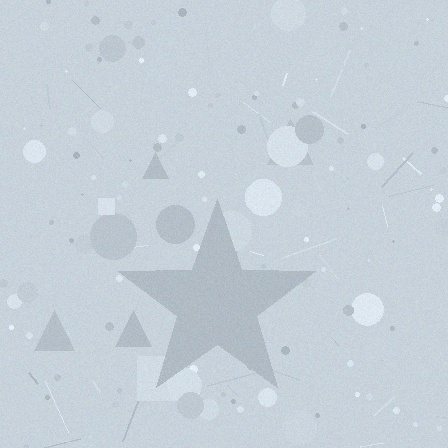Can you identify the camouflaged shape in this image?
The camouflaged shape is a star.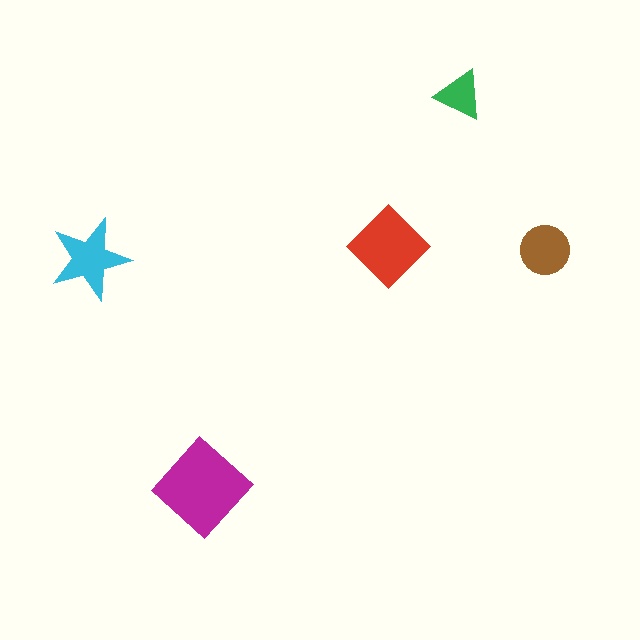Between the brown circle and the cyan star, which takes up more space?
The cyan star.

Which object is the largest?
The magenta diamond.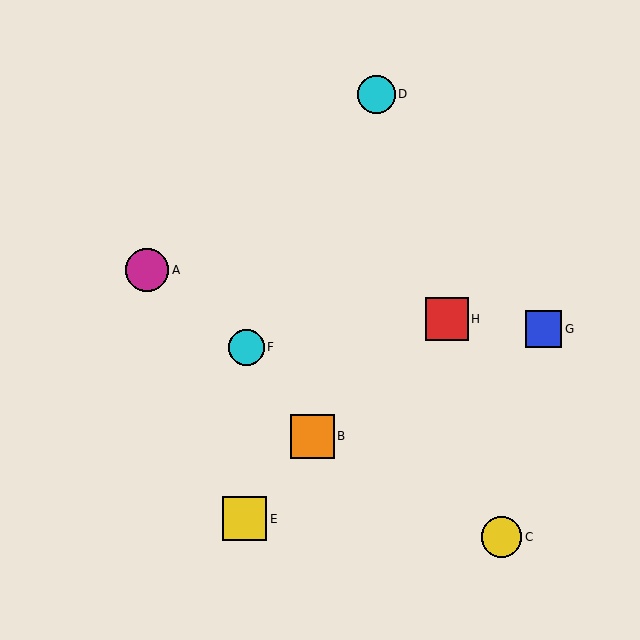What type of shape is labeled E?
Shape E is a yellow square.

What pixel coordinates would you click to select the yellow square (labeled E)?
Click at (244, 519) to select the yellow square E.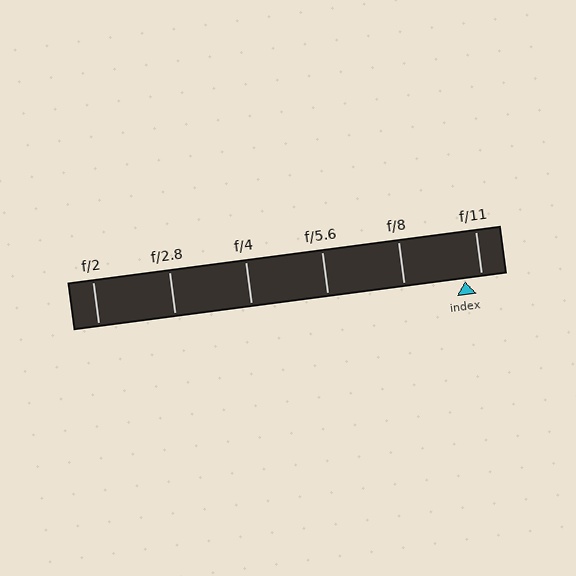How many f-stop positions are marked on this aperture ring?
There are 6 f-stop positions marked.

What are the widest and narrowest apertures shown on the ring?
The widest aperture shown is f/2 and the narrowest is f/11.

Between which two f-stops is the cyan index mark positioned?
The index mark is between f/8 and f/11.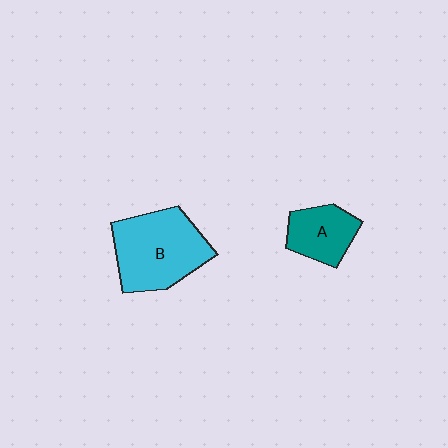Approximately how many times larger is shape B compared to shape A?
Approximately 1.9 times.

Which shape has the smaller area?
Shape A (teal).